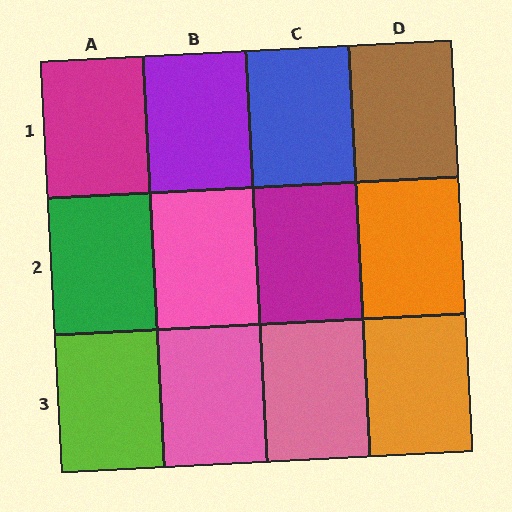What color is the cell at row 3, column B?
Pink.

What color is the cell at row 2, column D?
Orange.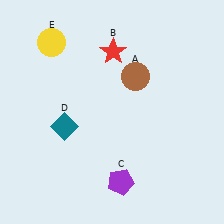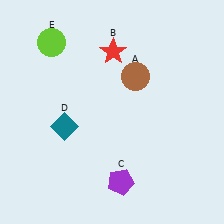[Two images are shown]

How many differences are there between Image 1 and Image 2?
There is 1 difference between the two images.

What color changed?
The circle (E) changed from yellow in Image 1 to lime in Image 2.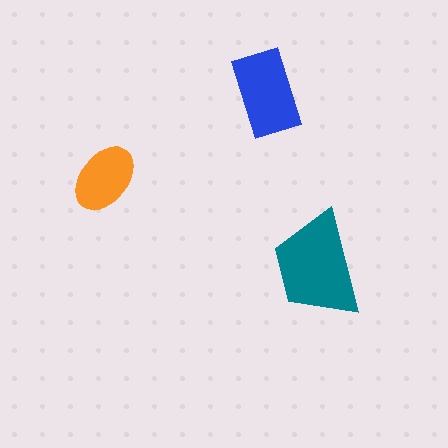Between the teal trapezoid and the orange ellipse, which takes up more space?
The teal trapezoid.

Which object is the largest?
The teal trapezoid.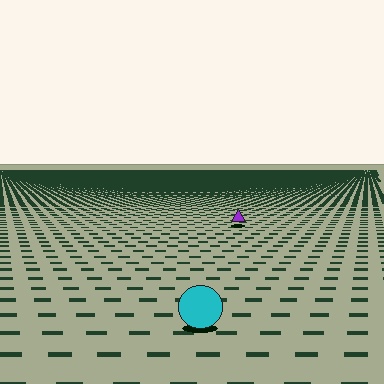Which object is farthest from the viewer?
The purple triangle is farthest from the viewer. It appears smaller and the ground texture around it is denser.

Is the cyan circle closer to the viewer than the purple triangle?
Yes. The cyan circle is closer — you can tell from the texture gradient: the ground texture is coarser near it.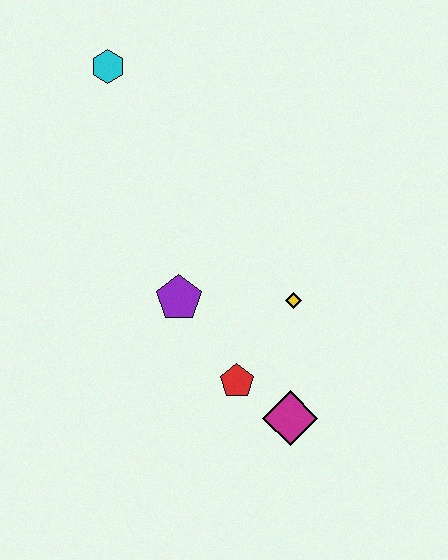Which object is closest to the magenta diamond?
The red pentagon is closest to the magenta diamond.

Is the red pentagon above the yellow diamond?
No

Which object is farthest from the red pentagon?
The cyan hexagon is farthest from the red pentagon.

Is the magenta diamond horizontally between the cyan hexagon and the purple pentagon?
No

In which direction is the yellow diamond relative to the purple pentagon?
The yellow diamond is to the right of the purple pentagon.